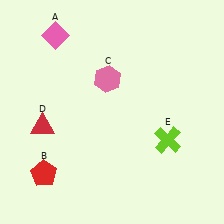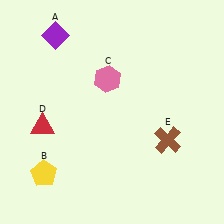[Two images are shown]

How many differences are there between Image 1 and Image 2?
There are 3 differences between the two images.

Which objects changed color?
A changed from pink to purple. B changed from red to yellow. E changed from lime to brown.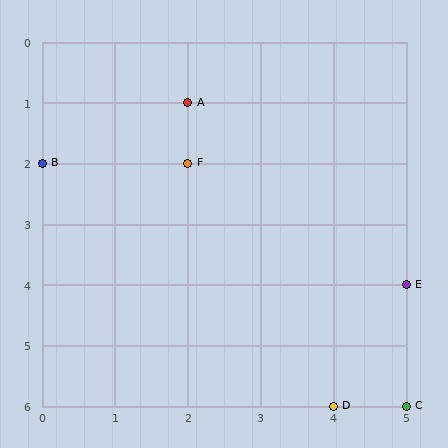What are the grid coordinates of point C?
Point C is at grid coordinates (5, 6).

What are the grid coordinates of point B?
Point B is at grid coordinates (0, 2).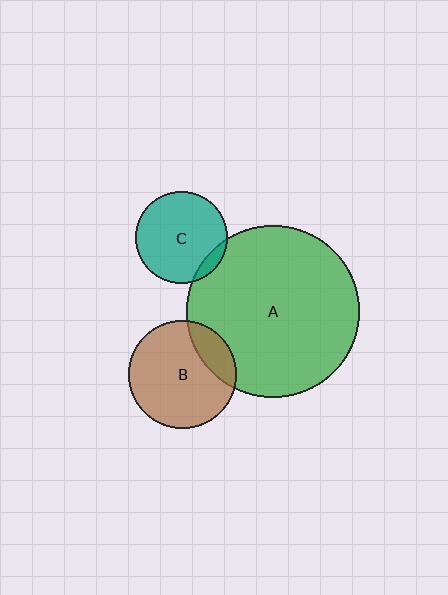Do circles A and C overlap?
Yes.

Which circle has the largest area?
Circle A (green).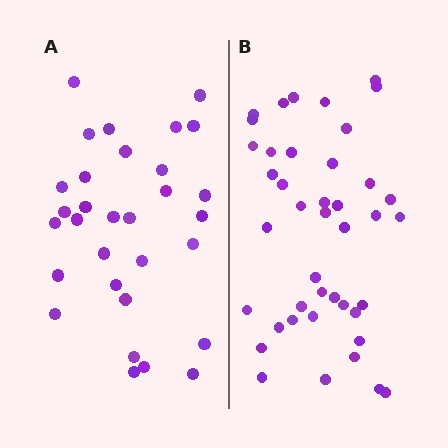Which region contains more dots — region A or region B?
Region B (the right region) has more dots.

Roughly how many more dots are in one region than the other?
Region B has roughly 12 or so more dots than region A.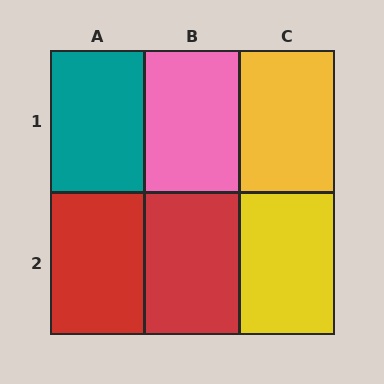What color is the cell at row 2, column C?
Yellow.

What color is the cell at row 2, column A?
Red.